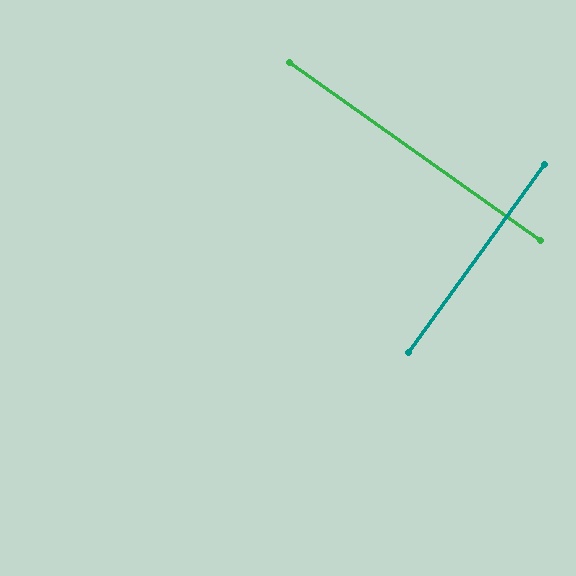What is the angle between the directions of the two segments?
Approximately 89 degrees.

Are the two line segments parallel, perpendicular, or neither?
Perpendicular — they meet at approximately 89°.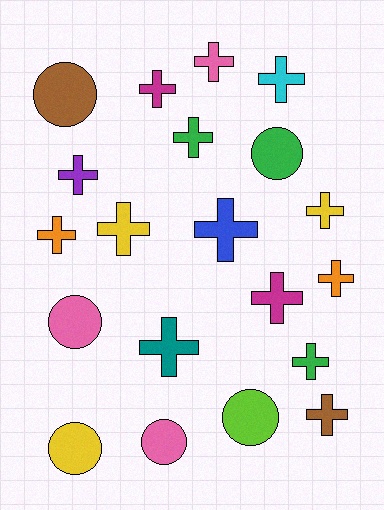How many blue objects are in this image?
There is 1 blue object.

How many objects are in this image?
There are 20 objects.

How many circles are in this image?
There are 6 circles.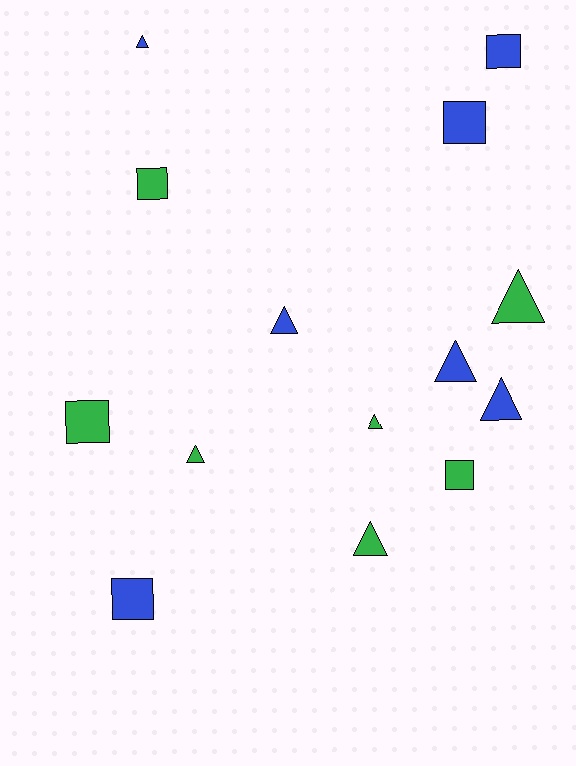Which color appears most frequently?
Blue, with 7 objects.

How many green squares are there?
There are 3 green squares.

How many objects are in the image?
There are 14 objects.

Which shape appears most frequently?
Triangle, with 8 objects.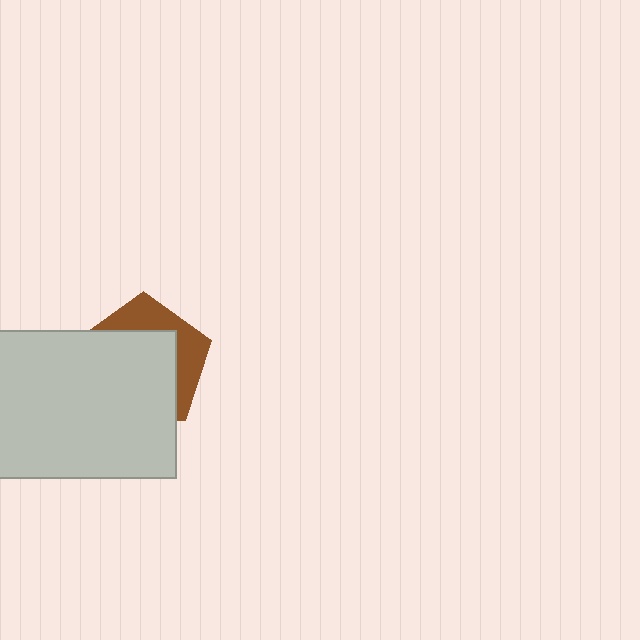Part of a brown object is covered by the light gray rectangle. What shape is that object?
It is a pentagon.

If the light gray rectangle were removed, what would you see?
You would see the complete brown pentagon.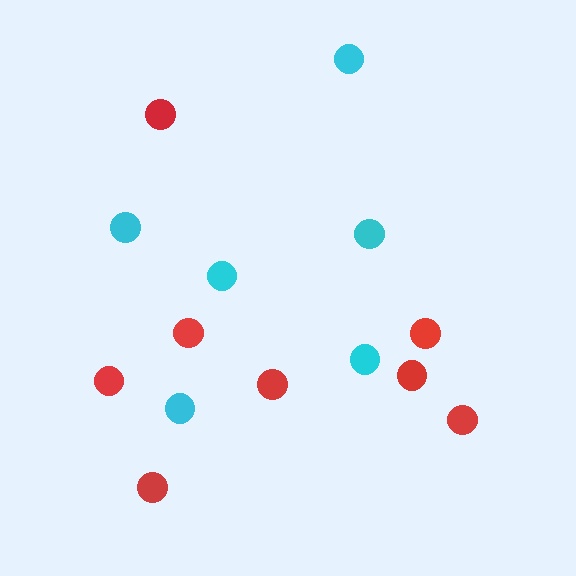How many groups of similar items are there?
There are 2 groups: one group of red circles (8) and one group of cyan circles (6).